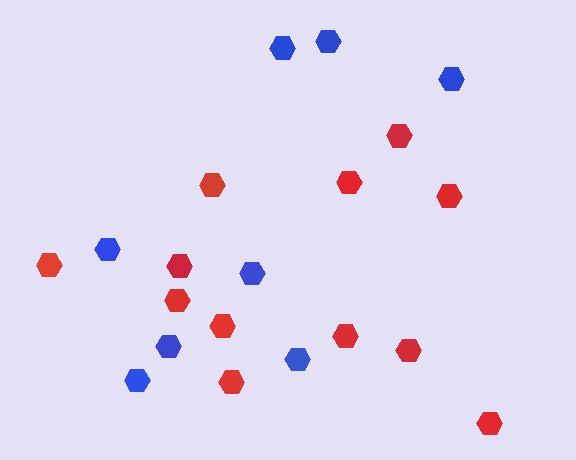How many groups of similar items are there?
There are 2 groups: one group of red hexagons (12) and one group of blue hexagons (8).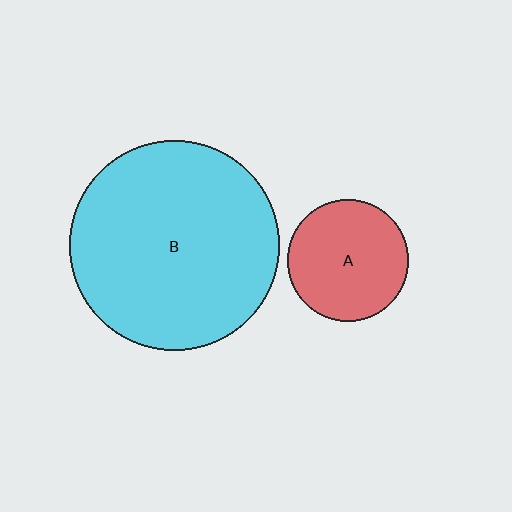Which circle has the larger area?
Circle B (cyan).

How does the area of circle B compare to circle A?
Approximately 3.0 times.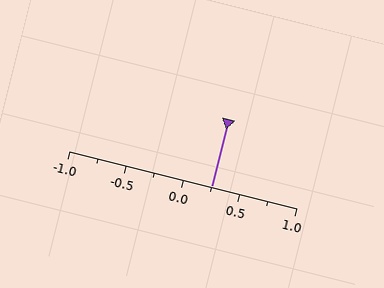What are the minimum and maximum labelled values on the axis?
The axis runs from -1.0 to 1.0.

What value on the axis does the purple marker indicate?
The marker indicates approximately 0.25.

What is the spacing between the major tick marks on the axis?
The major ticks are spaced 0.5 apart.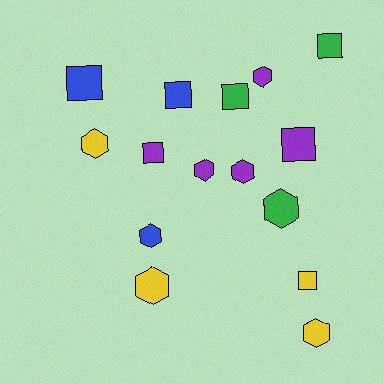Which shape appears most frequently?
Hexagon, with 8 objects.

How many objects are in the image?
There are 15 objects.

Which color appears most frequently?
Purple, with 5 objects.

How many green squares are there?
There are 2 green squares.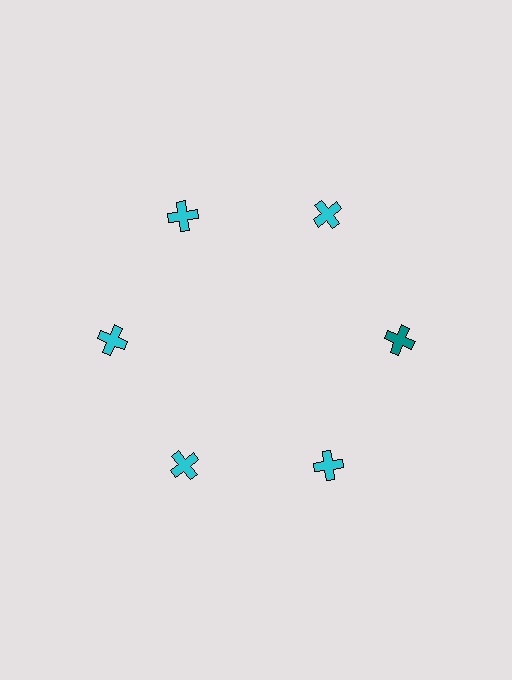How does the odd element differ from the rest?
It has a different color: teal instead of cyan.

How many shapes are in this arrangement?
There are 6 shapes arranged in a ring pattern.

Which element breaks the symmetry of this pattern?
The teal cross at roughly the 3 o'clock position breaks the symmetry. All other shapes are cyan crosses.